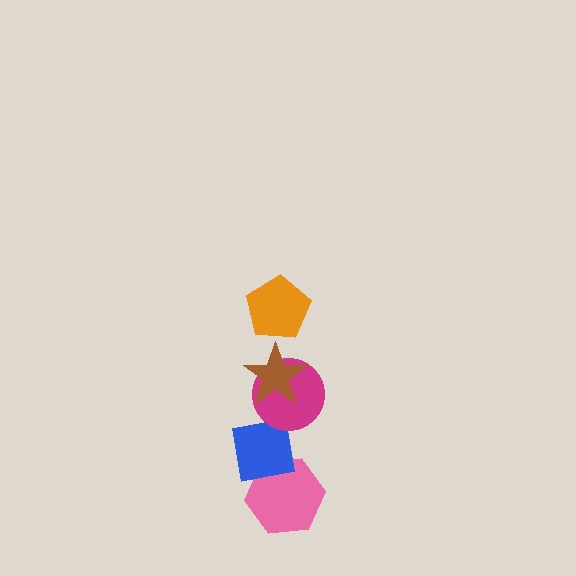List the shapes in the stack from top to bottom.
From top to bottom: the orange pentagon, the brown star, the magenta circle, the blue square, the pink hexagon.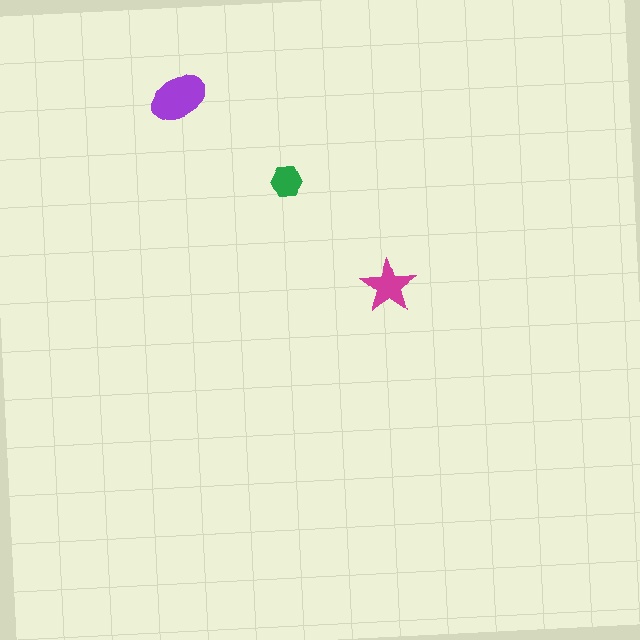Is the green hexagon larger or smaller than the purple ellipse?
Smaller.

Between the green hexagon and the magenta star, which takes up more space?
The magenta star.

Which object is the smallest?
The green hexagon.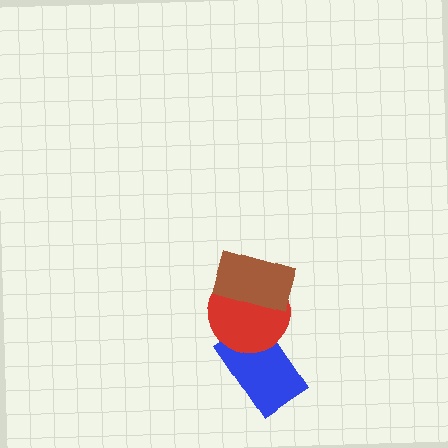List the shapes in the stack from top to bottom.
From top to bottom: the brown rectangle, the red circle, the blue rectangle.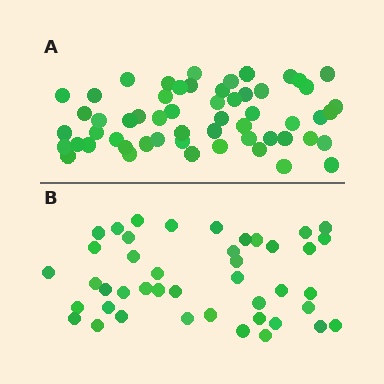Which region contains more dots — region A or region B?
Region A (the top region) has more dots.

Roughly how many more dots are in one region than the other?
Region A has approximately 15 more dots than region B.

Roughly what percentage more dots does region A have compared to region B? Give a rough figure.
About 30% more.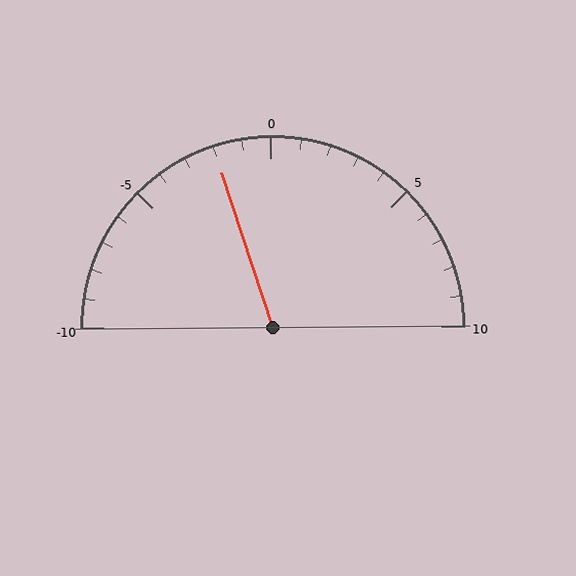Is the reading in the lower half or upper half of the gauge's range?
The reading is in the lower half of the range (-10 to 10).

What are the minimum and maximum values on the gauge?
The gauge ranges from -10 to 10.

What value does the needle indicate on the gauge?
The needle indicates approximately -2.